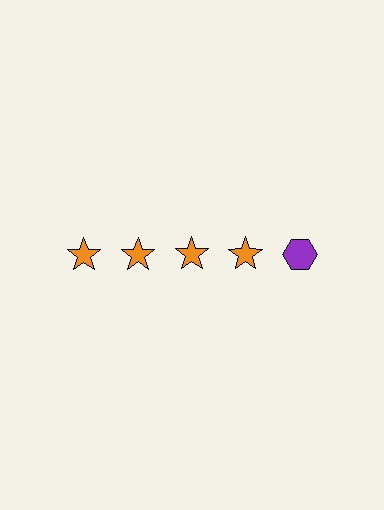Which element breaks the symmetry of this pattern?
The purple hexagon in the top row, rightmost column breaks the symmetry. All other shapes are orange stars.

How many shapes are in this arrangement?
There are 5 shapes arranged in a grid pattern.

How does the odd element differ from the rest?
It differs in both color (purple instead of orange) and shape (hexagon instead of star).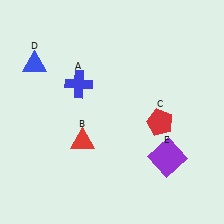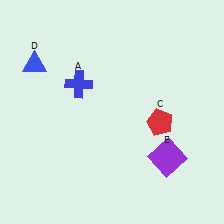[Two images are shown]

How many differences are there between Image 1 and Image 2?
There is 1 difference between the two images.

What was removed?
The red triangle (B) was removed in Image 2.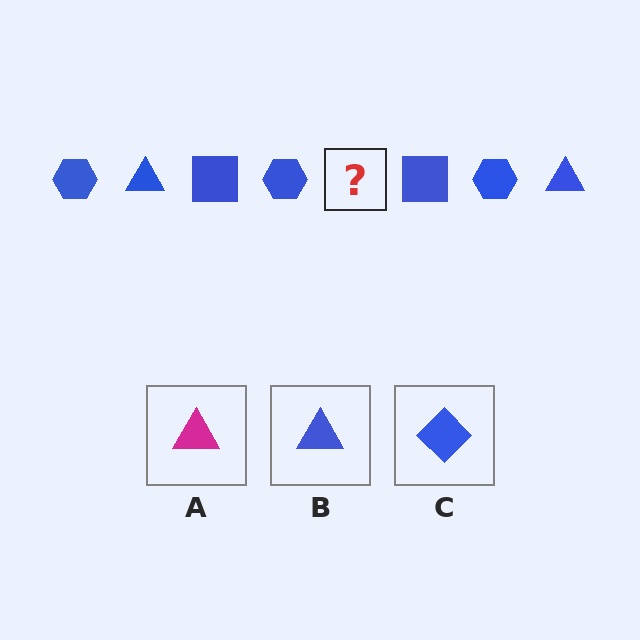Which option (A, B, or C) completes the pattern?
B.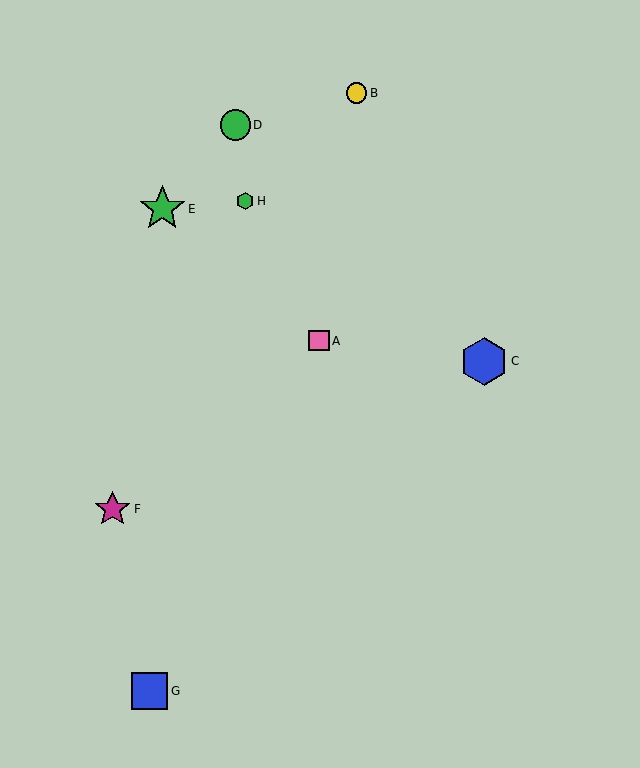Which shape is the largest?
The blue hexagon (labeled C) is the largest.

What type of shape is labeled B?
Shape B is a yellow circle.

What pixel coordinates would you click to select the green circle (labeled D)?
Click at (235, 125) to select the green circle D.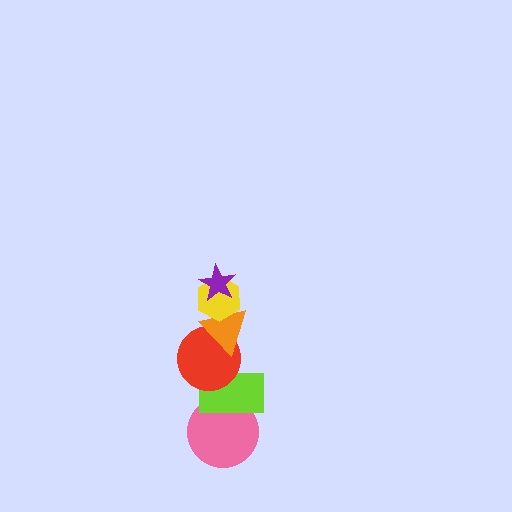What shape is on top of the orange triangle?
The yellow hexagon is on top of the orange triangle.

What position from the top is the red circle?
The red circle is 4th from the top.